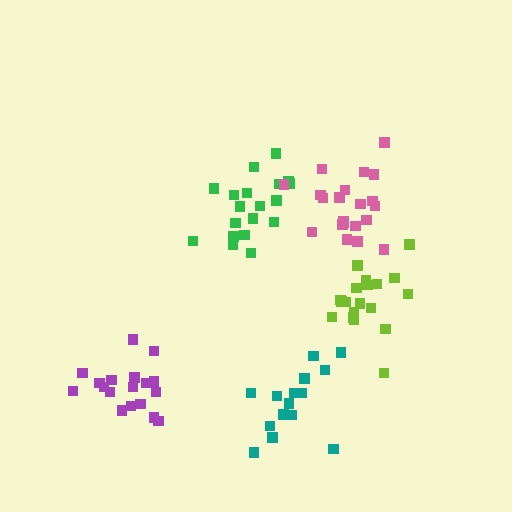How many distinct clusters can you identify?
There are 5 distinct clusters.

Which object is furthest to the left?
The purple cluster is leftmost.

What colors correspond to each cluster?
The clusters are colored: purple, green, lime, teal, pink.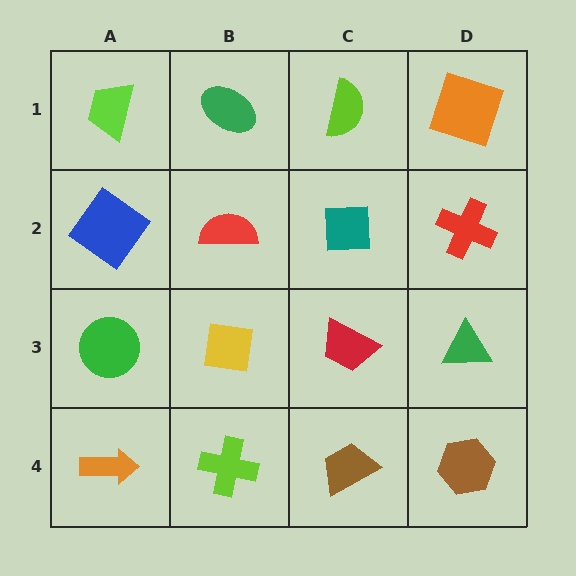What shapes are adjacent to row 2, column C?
A lime semicircle (row 1, column C), a red trapezoid (row 3, column C), a red semicircle (row 2, column B), a red cross (row 2, column D).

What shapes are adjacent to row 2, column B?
A green ellipse (row 1, column B), a yellow square (row 3, column B), a blue diamond (row 2, column A), a teal square (row 2, column C).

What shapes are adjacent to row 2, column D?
An orange square (row 1, column D), a green triangle (row 3, column D), a teal square (row 2, column C).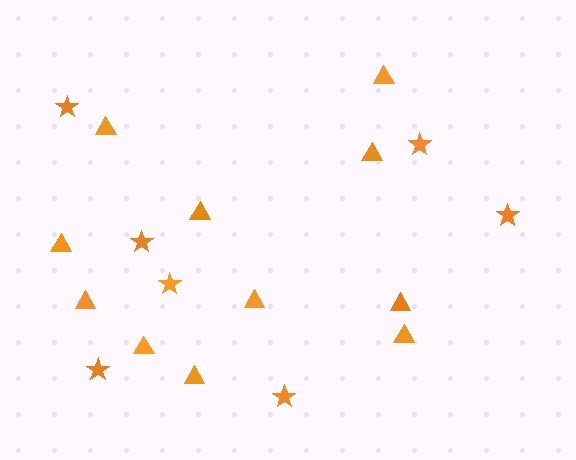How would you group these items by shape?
There are 2 groups: one group of triangles (11) and one group of stars (7).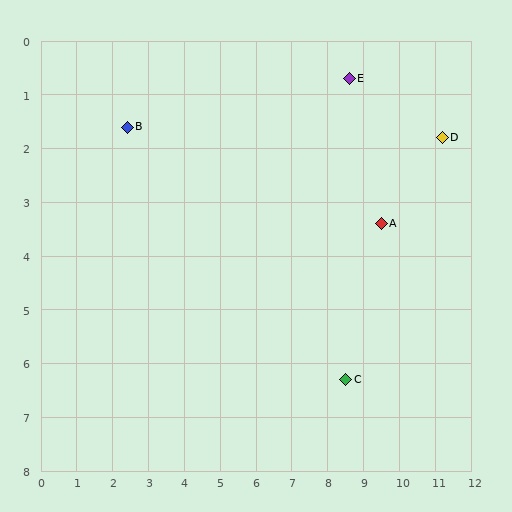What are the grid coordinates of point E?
Point E is at approximately (8.6, 0.7).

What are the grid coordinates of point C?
Point C is at approximately (8.5, 6.3).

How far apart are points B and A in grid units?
Points B and A are about 7.3 grid units apart.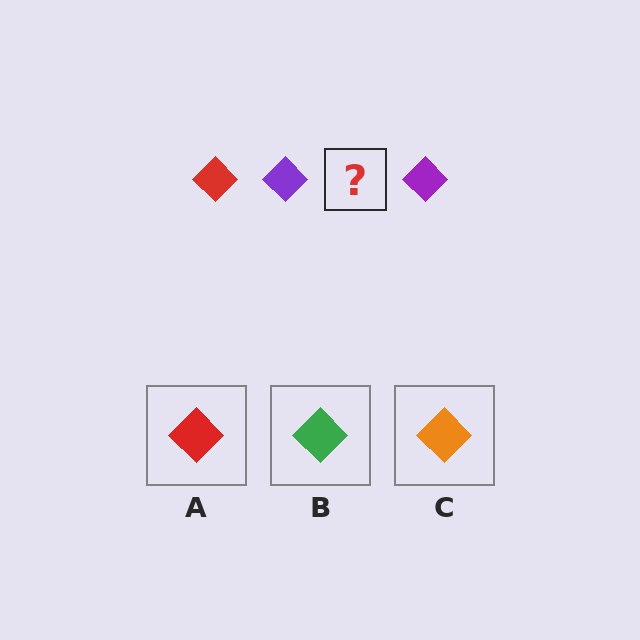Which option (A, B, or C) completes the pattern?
A.